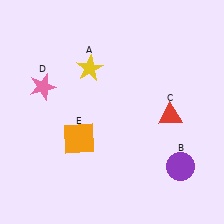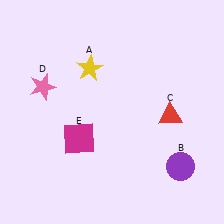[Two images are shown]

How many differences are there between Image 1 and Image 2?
There is 1 difference between the two images.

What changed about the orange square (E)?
In Image 1, E is orange. In Image 2, it changed to magenta.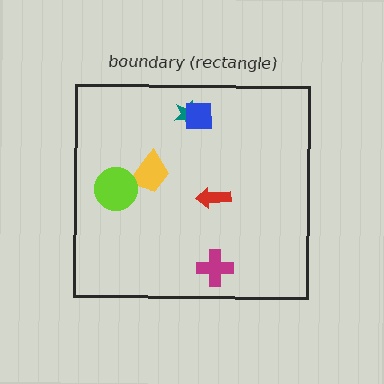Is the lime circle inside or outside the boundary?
Inside.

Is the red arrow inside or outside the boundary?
Inside.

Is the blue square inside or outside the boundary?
Inside.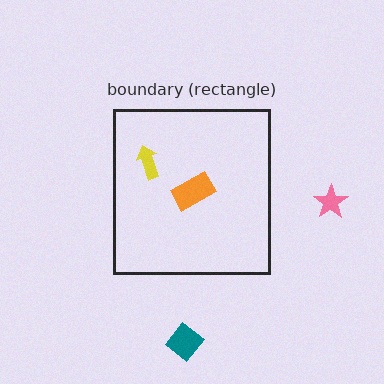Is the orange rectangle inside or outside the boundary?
Inside.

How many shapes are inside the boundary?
2 inside, 2 outside.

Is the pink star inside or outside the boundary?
Outside.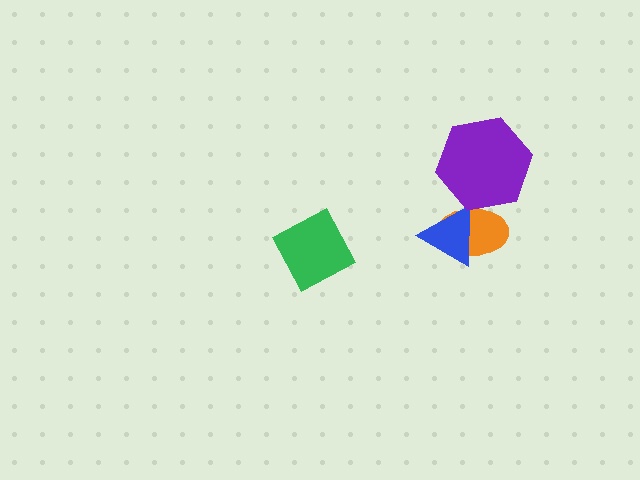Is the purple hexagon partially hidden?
No, no other shape covers it.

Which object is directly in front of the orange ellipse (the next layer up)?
The blue triangle is directly in front of the orange ellipse.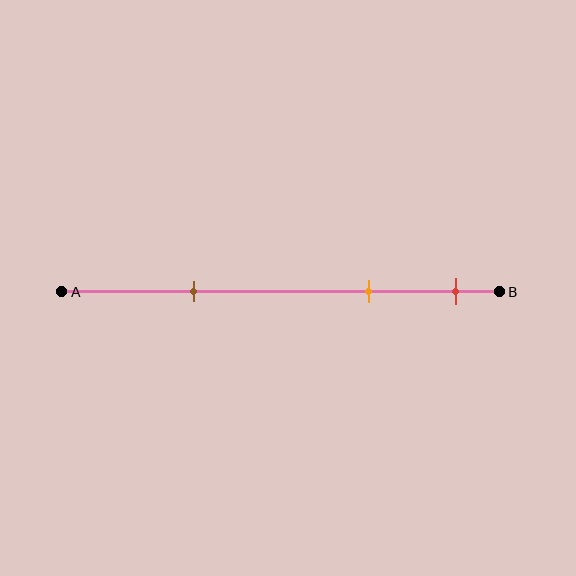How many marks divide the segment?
There are 3 marks dividing the segment.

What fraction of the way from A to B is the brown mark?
The brown mark is approximately 30% (0.3) of the way from A to B.